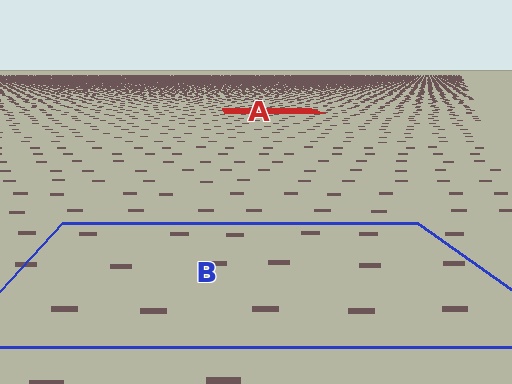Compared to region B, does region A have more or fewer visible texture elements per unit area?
Region A has more texture elements per unit area — they are packed more densely because it is farther away.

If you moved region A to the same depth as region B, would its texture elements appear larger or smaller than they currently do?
They would appear larger. At a closer depth, the same texture elements are projected at a bigger on-screen size.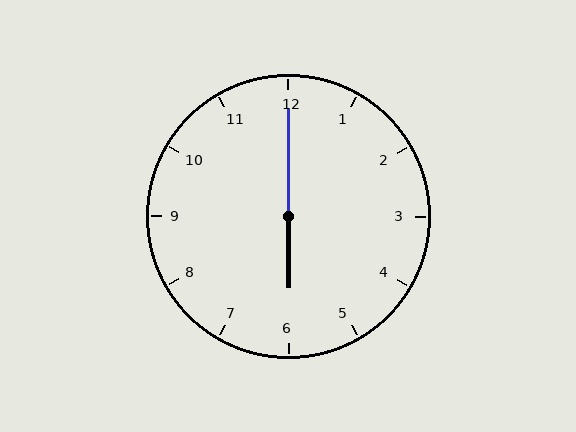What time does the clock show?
6:00.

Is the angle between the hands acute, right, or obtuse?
It is obtuse.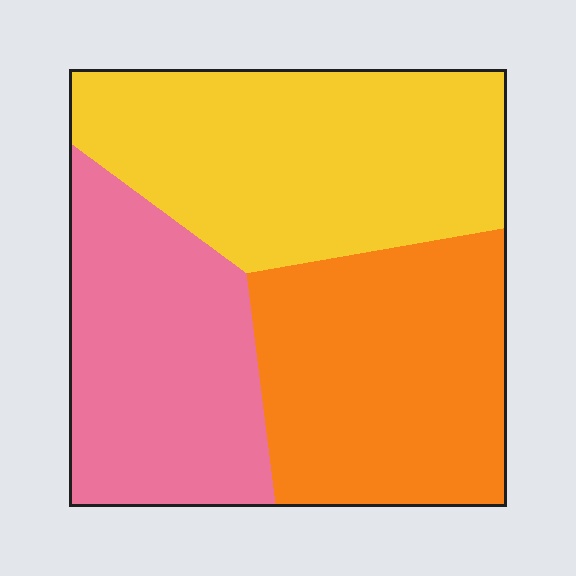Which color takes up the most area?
Yellow, at roughly 35%.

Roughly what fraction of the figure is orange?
Orange takes up about one third (1/3) of the figure.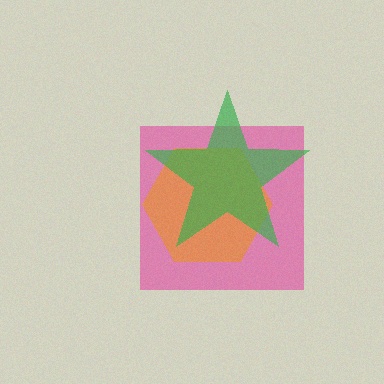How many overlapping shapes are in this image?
There are 3 overlapping shapes in the image.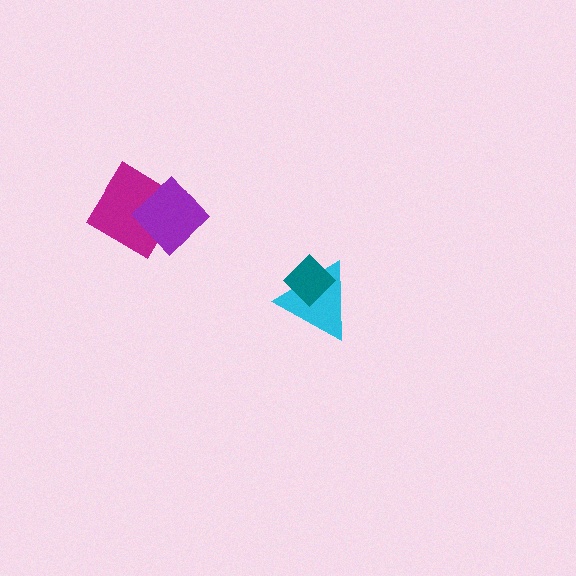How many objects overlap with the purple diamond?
1 object overlaps with the purple diamond.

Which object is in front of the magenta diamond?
The purple diamond is in front of the magenta diamond.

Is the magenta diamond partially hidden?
Yes, it is partially covered by another shape.